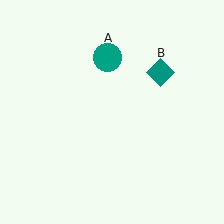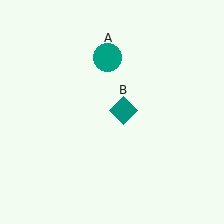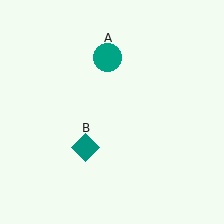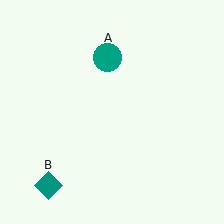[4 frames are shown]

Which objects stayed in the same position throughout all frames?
Teal circle (object A) remained stationary.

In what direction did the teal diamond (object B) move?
The teal diamond (object B) moved down and to the left.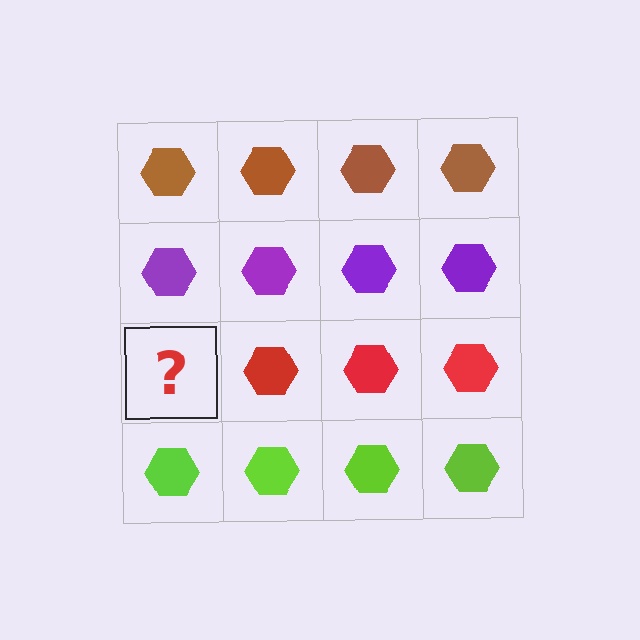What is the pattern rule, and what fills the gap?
The rule is that each row has a consistent color. The gap should be filled with a red hexagon.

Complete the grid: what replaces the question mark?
The question mark should be replaced with a red hexagon.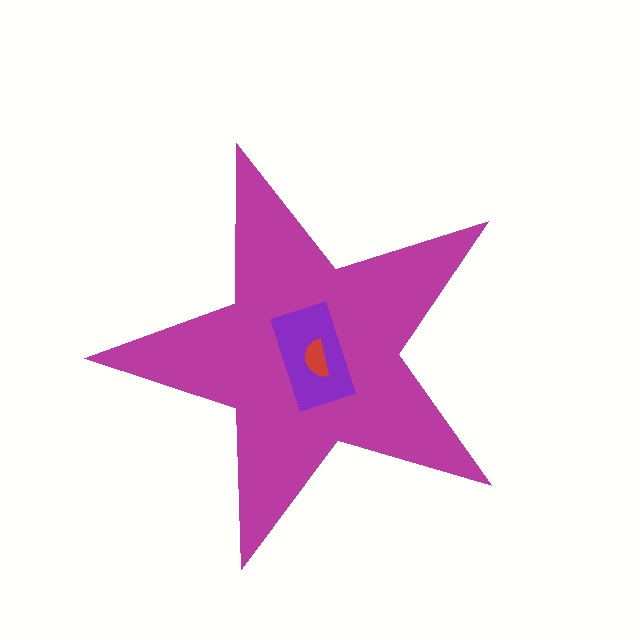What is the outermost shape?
The magenta star.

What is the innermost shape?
The red semicircle.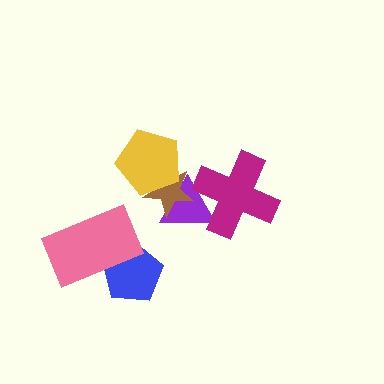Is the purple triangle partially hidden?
Yes, it is partially covered by another shape.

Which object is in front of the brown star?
The yellow pentagon is in front of the brown star.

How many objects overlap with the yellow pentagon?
2 objects overlap with the yellow pentagon.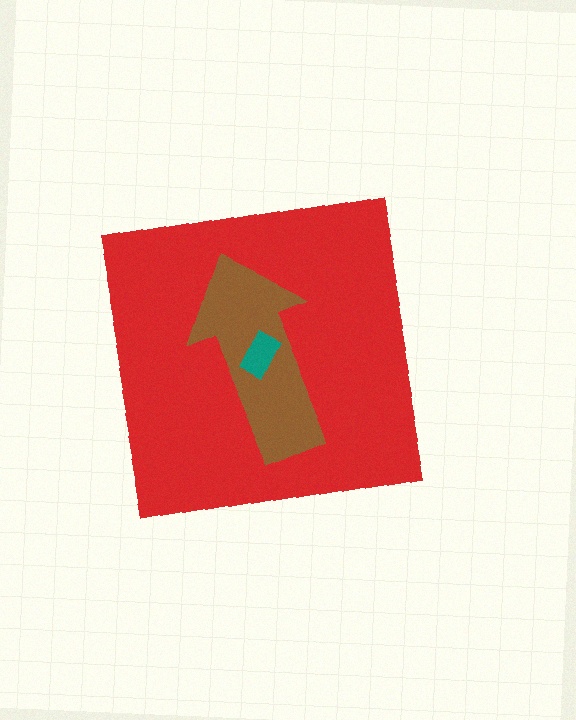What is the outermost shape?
The red square.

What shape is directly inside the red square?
The brown arrow.